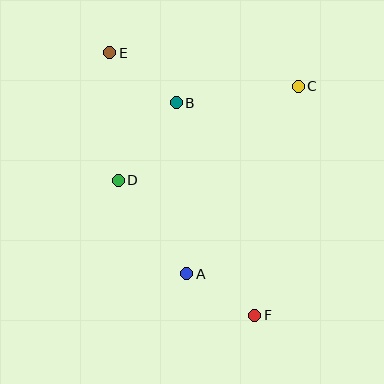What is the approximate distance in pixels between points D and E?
The distance between D and E is approximately 128 pixels.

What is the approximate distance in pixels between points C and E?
The distance between C and E is approximately 192 pixels.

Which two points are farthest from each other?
Points E and F are farthest from each other.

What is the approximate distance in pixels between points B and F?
The distance between B and F is approximately 227 pixels.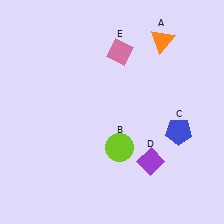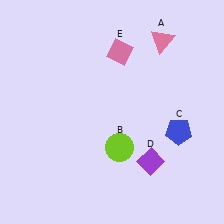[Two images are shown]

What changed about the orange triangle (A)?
In Image 1, A is orange. In Image 2, it changed to pink.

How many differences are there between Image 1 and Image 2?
There is 1 difference between the two images.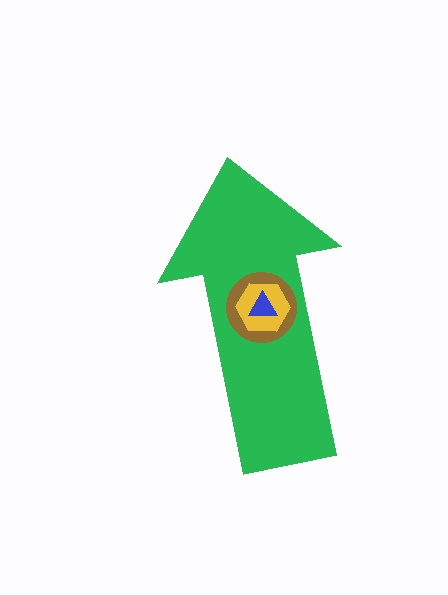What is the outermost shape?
The green arrow.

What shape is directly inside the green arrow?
The brown circle.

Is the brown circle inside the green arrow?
Yes.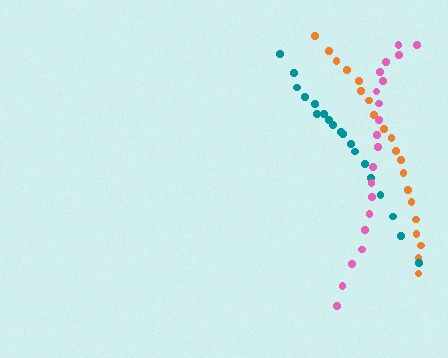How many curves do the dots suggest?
There are 3 distinct paths.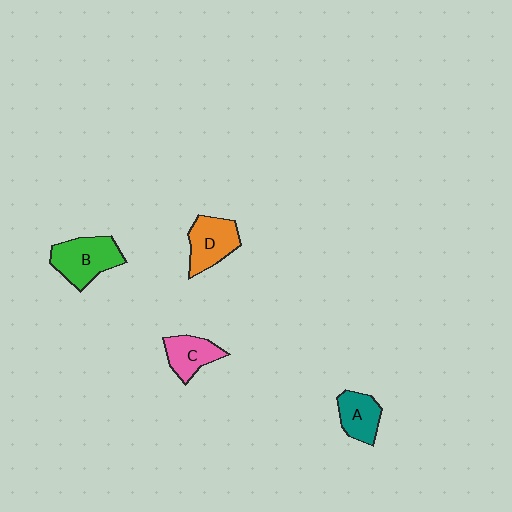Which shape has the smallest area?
Shape A (teal).